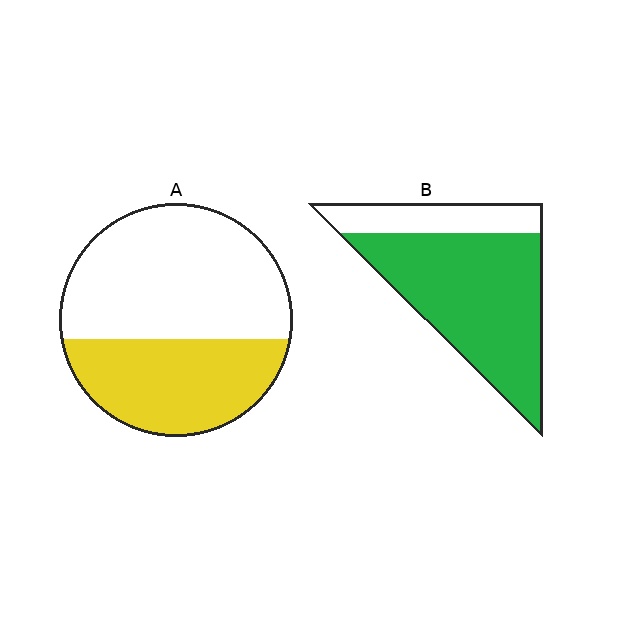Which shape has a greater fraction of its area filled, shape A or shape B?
Shape B.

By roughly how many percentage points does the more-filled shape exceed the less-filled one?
By roughly 35 percentage points (B over A).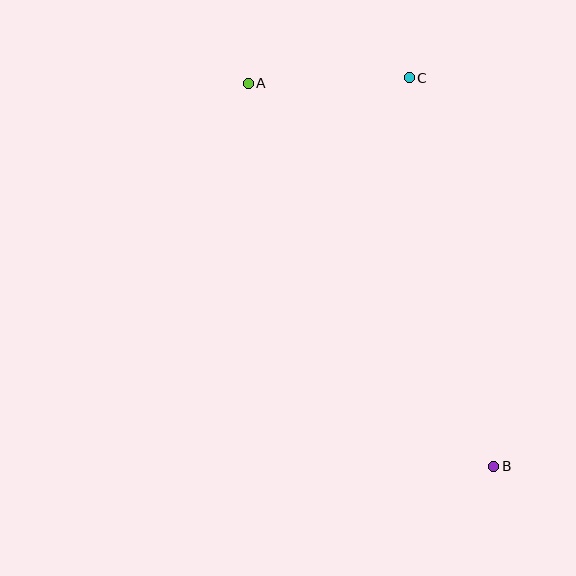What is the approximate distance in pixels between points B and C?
The distance between B and C is approximately 398 pixels.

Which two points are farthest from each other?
Points A and B are farthest from each other.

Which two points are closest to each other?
Points A and C are closest to each other.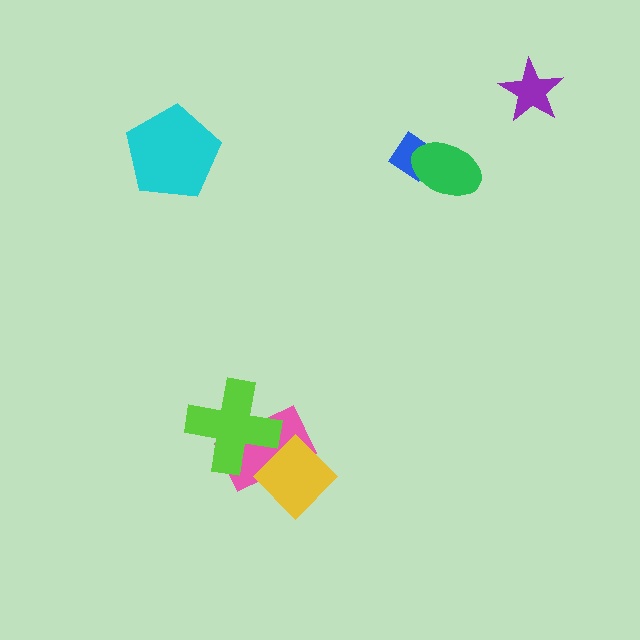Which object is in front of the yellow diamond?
The lime cross is in front of the yellow diamond.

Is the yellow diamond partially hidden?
Yes, it is partially covered by another shape.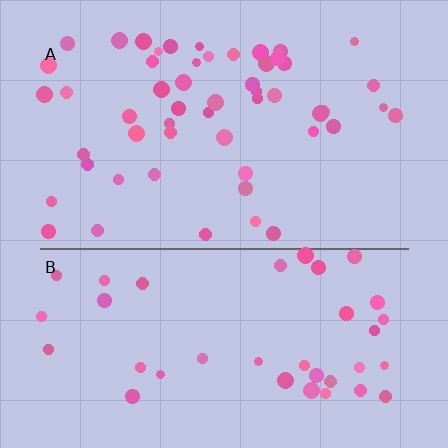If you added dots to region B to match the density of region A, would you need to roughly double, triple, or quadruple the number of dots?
Approximately double.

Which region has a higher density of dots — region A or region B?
A (the top).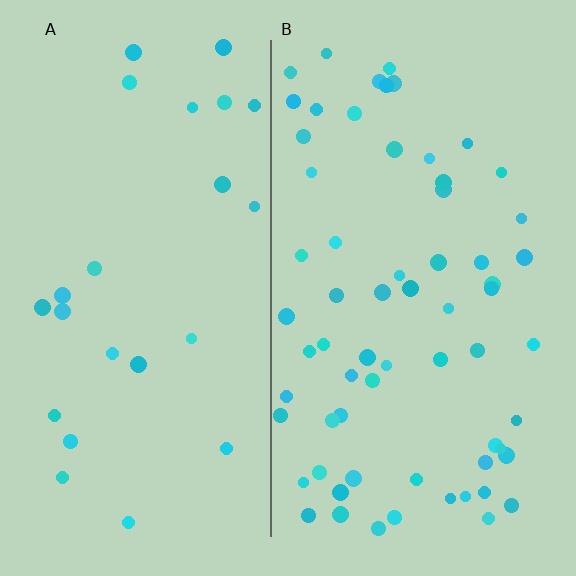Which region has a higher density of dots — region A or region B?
B (the right).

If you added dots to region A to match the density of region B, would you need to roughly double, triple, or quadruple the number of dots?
Approximately triple.